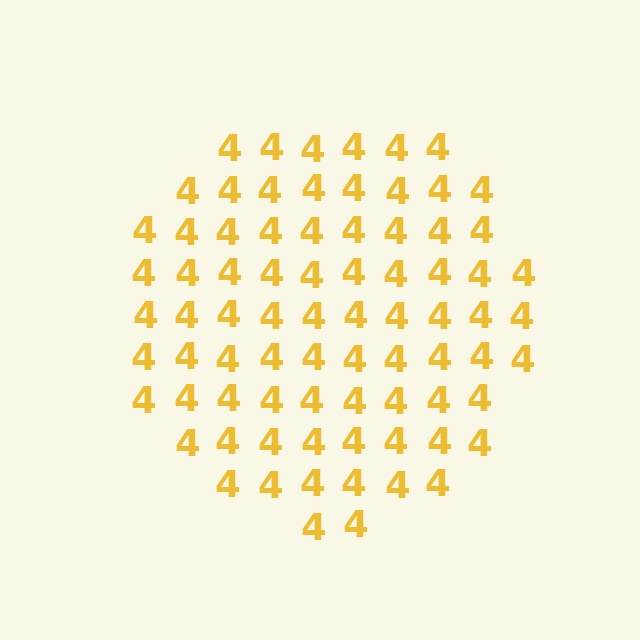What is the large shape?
The large shape is a circle.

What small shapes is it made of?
It is made of small digit 4's.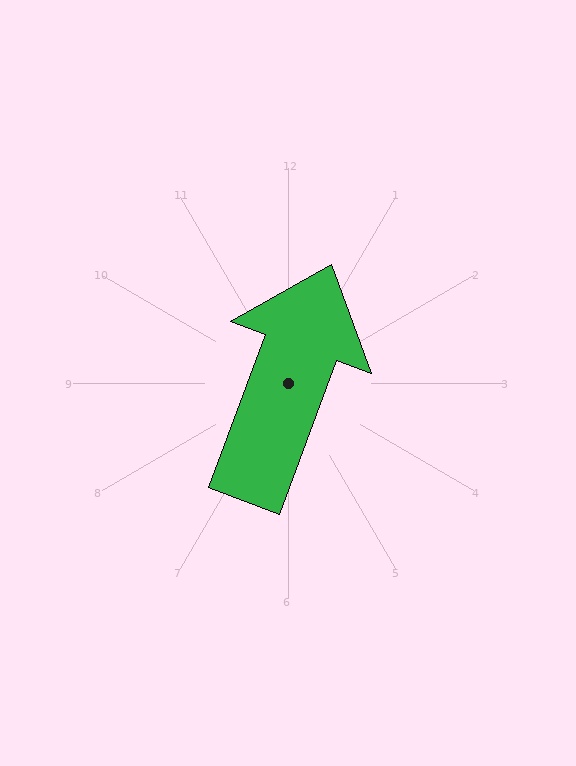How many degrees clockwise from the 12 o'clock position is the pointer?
Approximately 20 degrees.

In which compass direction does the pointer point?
North.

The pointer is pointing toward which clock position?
Roughly 1 o'clock.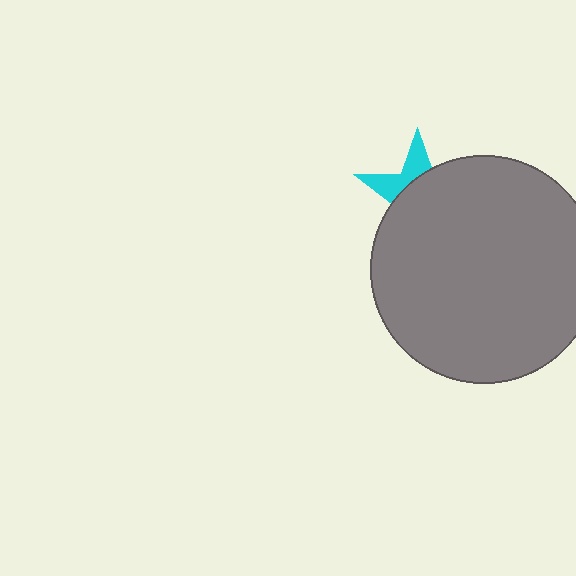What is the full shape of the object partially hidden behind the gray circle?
The partially hidden object is a cyan star.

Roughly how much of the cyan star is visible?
A small part of it is visible (roughly 31%).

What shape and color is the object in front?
The object in front is a gray circle.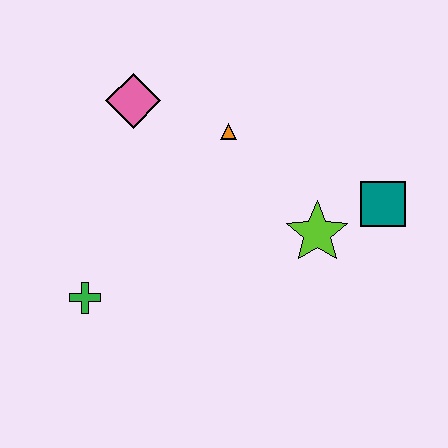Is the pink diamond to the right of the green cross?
Yes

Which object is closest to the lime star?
The teal square is closest to the lime star.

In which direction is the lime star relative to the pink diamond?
The lime star is to the right of the pink diamond.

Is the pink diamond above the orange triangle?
Yes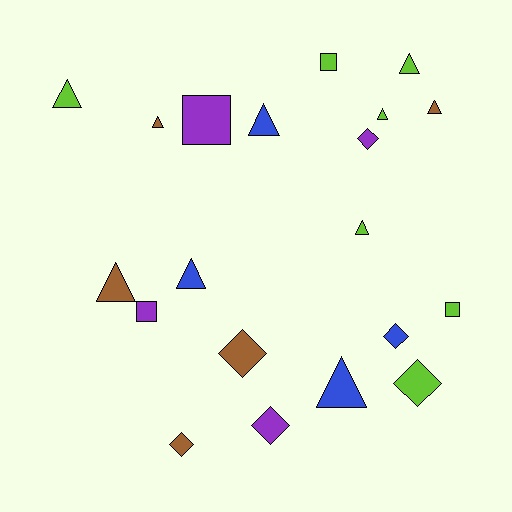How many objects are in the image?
There are 20 objects.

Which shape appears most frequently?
Triangle, with 10 objects.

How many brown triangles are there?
There are 3 brown triangles.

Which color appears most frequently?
Lime, with 7 objects.